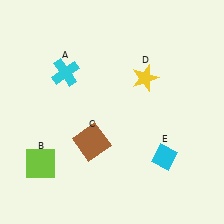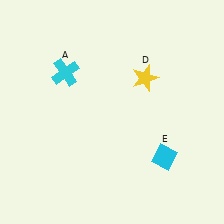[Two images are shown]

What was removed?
The lime square (B), the brown square (C) were removed in Image 2.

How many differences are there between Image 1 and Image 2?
There are 2 differences between the two images.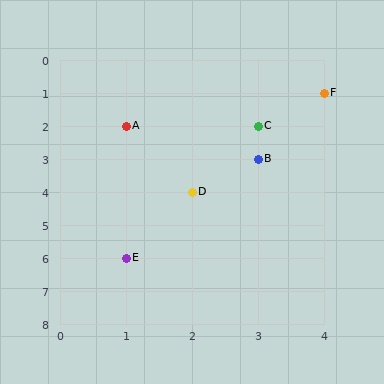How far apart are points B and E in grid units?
Points B and E are 2 columns and 3 rows apart (about 3.6 grid units diagonally).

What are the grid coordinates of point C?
Point C is at grid coordinates (3, 2).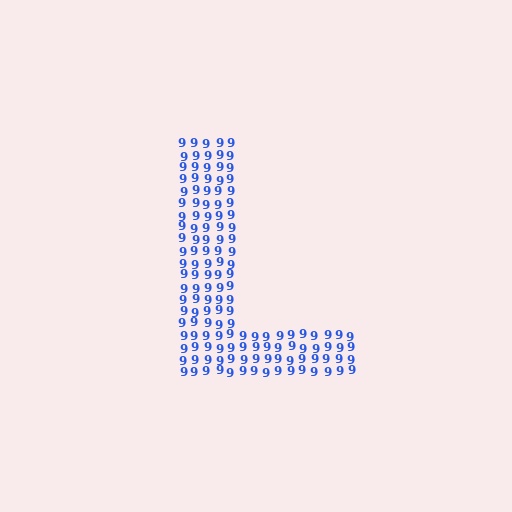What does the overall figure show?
The overall figure shows the letter L.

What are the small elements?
The small elements are digit 9's.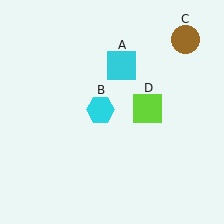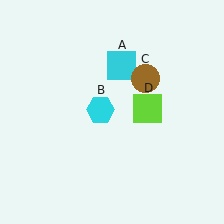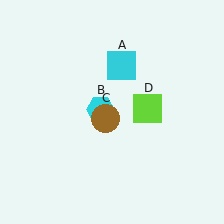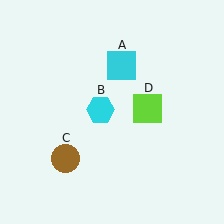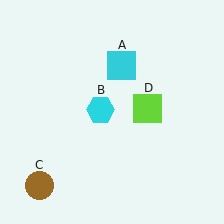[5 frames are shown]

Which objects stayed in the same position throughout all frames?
Cyan square (object A) and cyan hexagon (object B) and lime square (object D) remained stationary.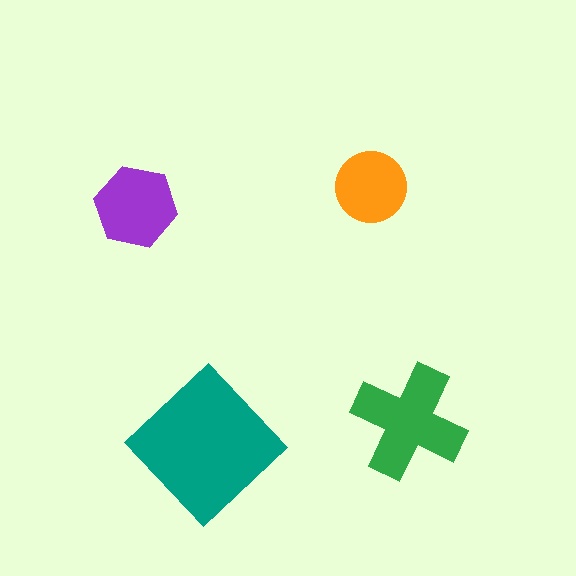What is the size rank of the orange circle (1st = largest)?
4th.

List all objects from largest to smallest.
The teal diamond, the green cross, the purple hexagon, the orange circle.